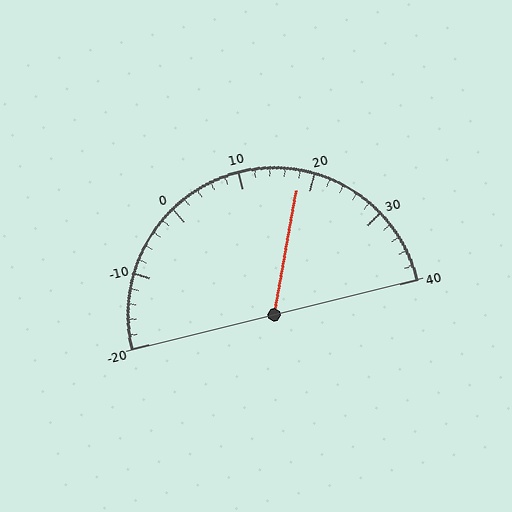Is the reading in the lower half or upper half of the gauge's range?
The reading is in the upper half of the range (-20 to 40).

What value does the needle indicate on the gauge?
The needle indicates approximately 18.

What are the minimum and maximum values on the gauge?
The gauge ranges from -20 to 40.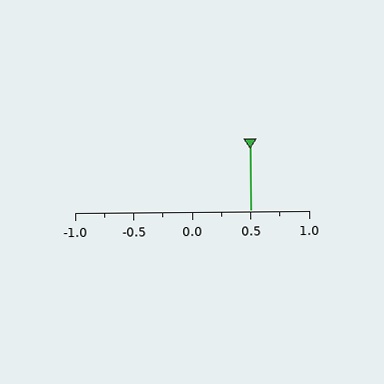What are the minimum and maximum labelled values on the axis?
The axis runs from -1.0 to 1.0.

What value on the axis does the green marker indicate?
The marker indicates approximately 0.5.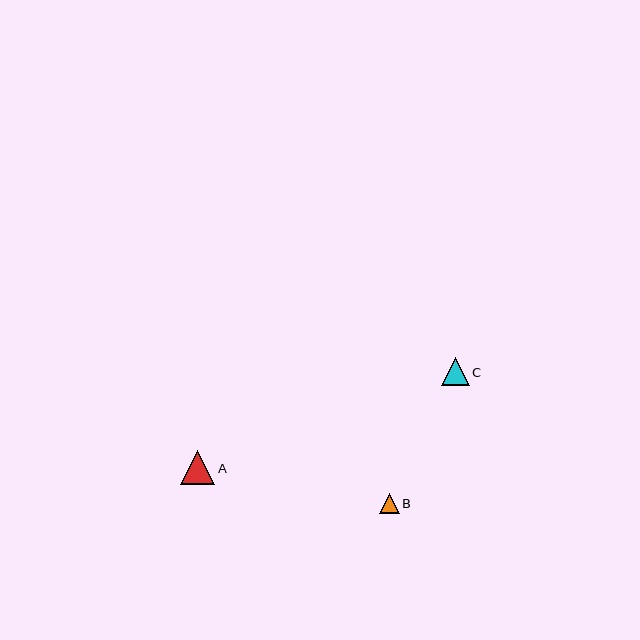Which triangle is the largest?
Triangle A is the largest with a size of approximately 34 pixels.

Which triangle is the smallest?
Triangle B is the smallest with a size of approximately 20 pixels.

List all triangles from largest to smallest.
From largest to smallest: A, C, B.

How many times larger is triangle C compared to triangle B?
Triangle C is approximately 1.4 times the size of triangle B.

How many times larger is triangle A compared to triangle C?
Triangle A is approximately 1.2 times the size of triangle C.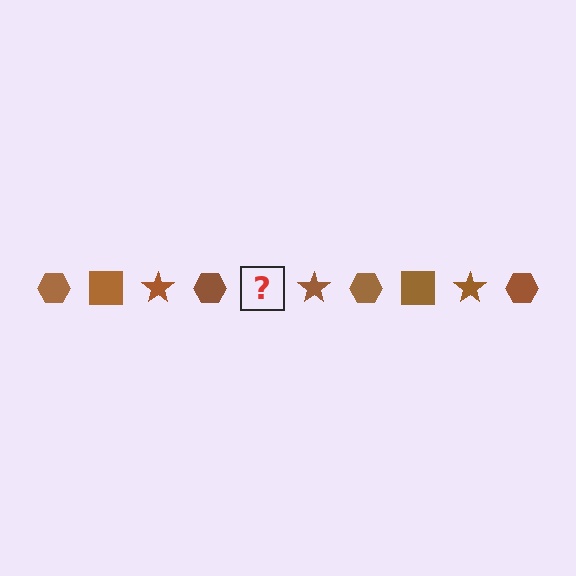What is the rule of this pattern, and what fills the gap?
The rule is that the pattern cycles through hexagon, square, star shapes in brown. The gap should be filled with a brown square.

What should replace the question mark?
The question mark should be replaced with a brown square.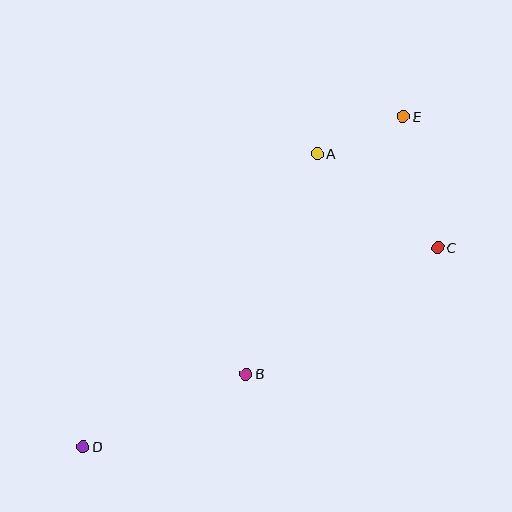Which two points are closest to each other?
Points A and E are closest to each other.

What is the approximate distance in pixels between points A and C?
The distance between A and C is approximately 153 pixels.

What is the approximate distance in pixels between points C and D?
The distance between C and D is approximately 407 pixels.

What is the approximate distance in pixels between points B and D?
The distance between B and D is approximately 178 pixels.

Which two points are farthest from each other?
Points D and E are farthest from each other.